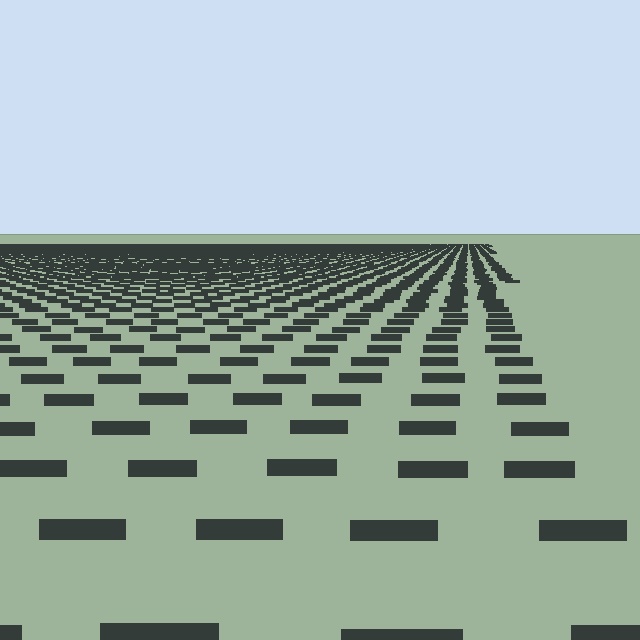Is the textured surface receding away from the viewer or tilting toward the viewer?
The surface is receding away from the viewer. Texture elements get smaller and denser toward the top.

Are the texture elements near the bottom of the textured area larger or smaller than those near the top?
Larger. Near the bottom, elements are closer to the viewer and appear at a bigger on-screen size.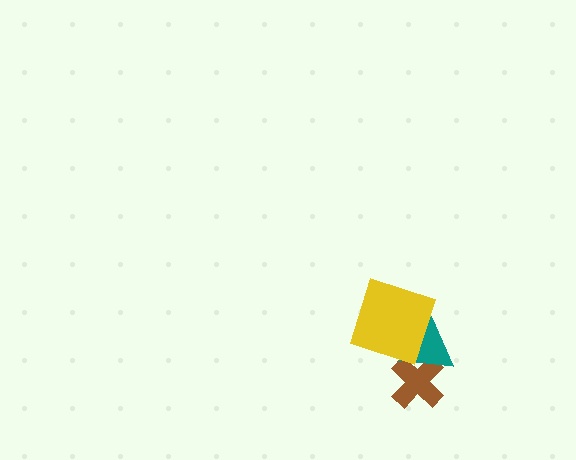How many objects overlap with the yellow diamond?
2 objects overlap with the yellow diamond.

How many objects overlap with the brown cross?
2 objects overlap with the brown cross.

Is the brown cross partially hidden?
Yes, it is partially covered by another shape.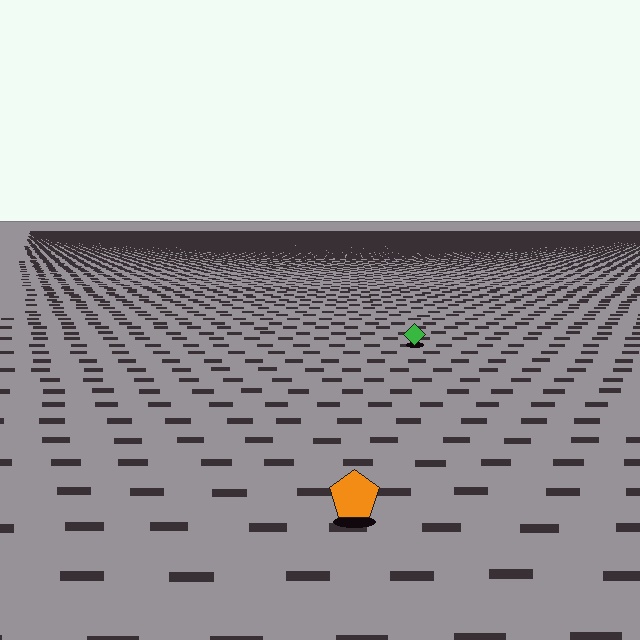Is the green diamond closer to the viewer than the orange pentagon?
No. The orange pentagon is closer — you can tell from the texture gradient: the ground texture is coarser near it.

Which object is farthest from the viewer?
The green diamond is farthest from the viewer. It appears smaller and the ground texture around it is denser.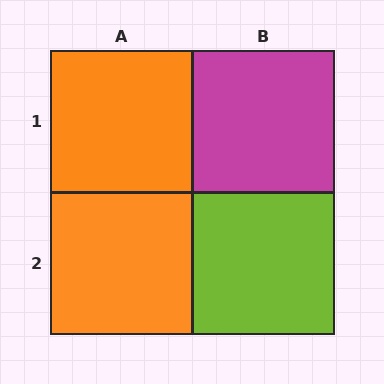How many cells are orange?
2 cells are orange.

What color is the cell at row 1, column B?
Magenta.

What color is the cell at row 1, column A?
Orange.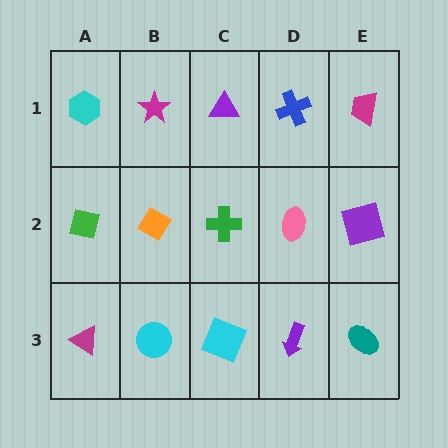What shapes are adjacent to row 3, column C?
A green cross (row 2, column C), a cyan circle (row 3, column B), a purple arrow (row 3, column D).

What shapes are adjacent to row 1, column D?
A pink ellipse (row 2, column D), a purple triangle (row 1, column C), a magenta trapezoid (row 1, column E).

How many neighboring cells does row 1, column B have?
3.